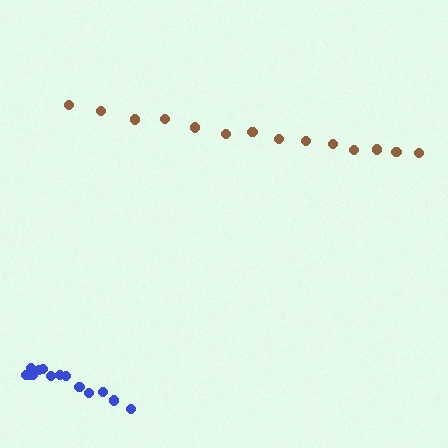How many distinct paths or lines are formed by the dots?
There are 2 distinct paths.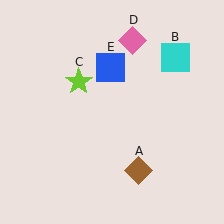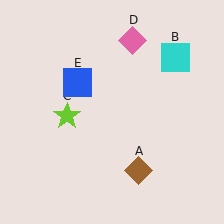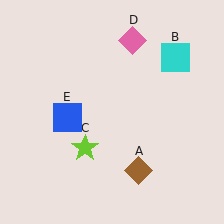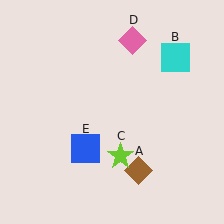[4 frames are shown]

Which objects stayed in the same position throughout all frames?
Brown diamond (object A) and cyan square (object B) and pink diamond (object D) remained stationary.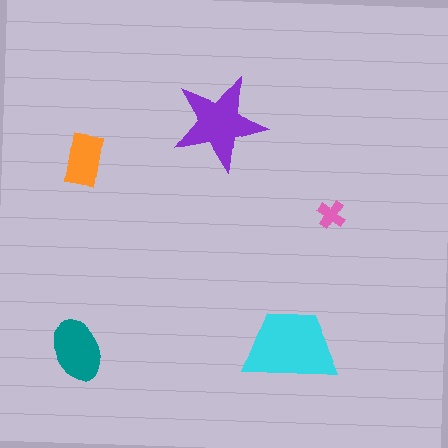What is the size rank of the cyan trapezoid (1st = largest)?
1st.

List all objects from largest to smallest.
The cyan trapezoid, the purple star, the teal ellipse, the orange rectangle, the pink cross.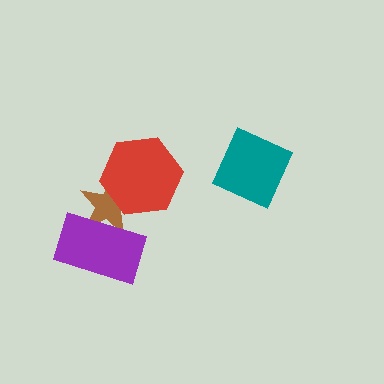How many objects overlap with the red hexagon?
1 object overlaps with the red hexagon.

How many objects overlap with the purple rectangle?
1 object overlaps with the purple rectangle.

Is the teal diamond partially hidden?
No, no other shape covers it.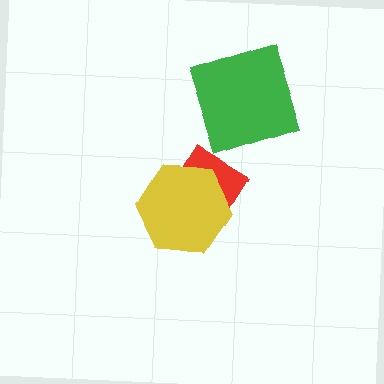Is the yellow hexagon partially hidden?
No, no other shape covers it.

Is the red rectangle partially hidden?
Yes, it is partially covered by another shape.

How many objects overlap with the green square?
0 objects overlap with the green square.